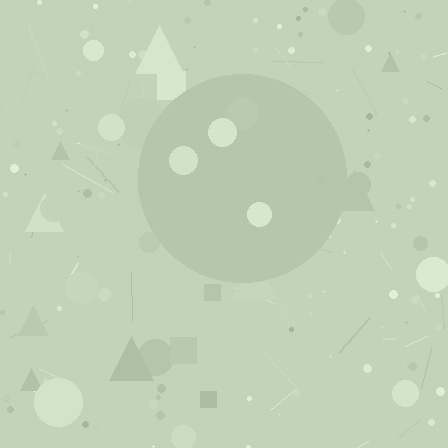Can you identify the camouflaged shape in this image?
The camouflaged shape is a circle.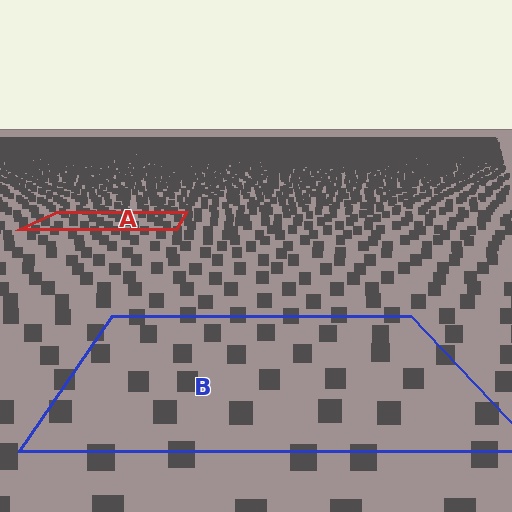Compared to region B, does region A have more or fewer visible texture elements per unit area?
Region A has more texture elements per unit area — they are packed more densely because it is farther away.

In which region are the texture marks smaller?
The texture marks are smaller in region A, because it is farther away.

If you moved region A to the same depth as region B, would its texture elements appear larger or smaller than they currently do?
They would appear larger. At a closer depth, the same texture elements are projected at a bigger on-screen size.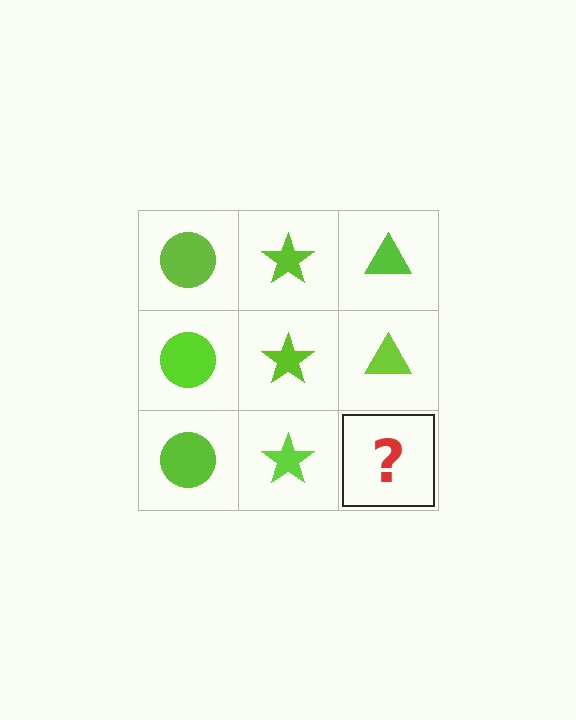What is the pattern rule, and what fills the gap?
The rule is that each column has a consistent shape. The gap should be filled with a lime triangle.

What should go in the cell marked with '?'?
The missing cell should contain a lime triangle.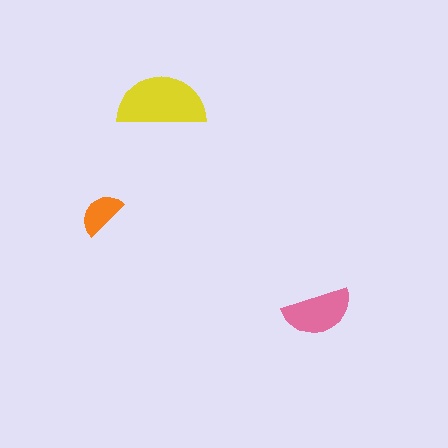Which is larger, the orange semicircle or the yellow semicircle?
The yellow one.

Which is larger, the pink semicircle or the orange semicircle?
The pink one.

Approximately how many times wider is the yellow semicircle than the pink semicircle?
About 1.5 times wider.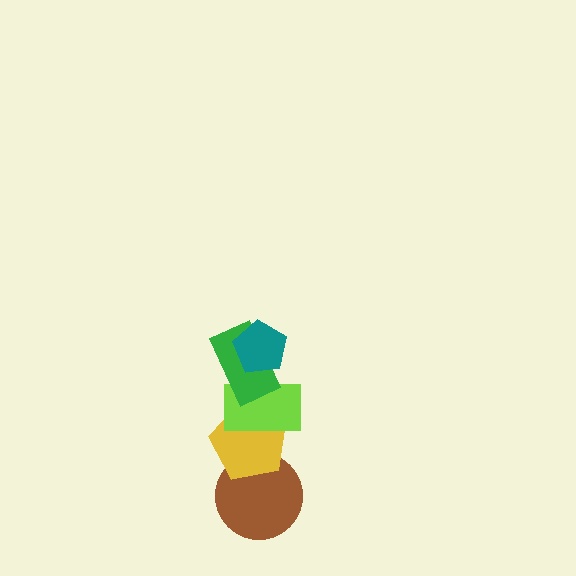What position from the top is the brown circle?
The brown circle is 5th from the top.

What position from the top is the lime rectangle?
The lime rectangle is 3rd from the top.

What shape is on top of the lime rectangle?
The green rectangle is on top of the lime rectangle.